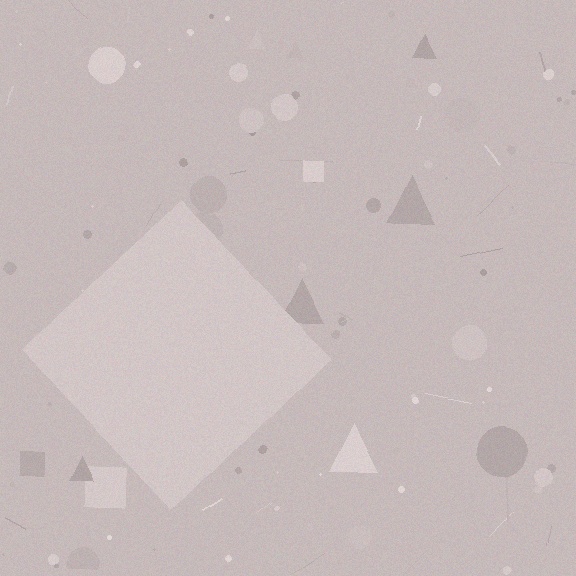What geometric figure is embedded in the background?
A diamond is embedded in the background.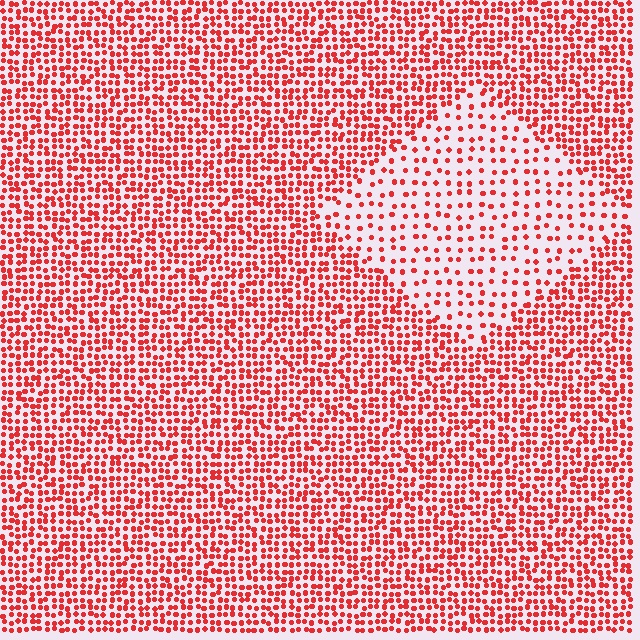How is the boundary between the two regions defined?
The boundary is defined by a change in element density (approximately 2.4x ratio). All elements are the same color, size, and shape.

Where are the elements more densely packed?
The elements are more densely packed outside the diamond boundary.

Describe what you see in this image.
The image contains small red elements arranged at two different densities. A diamond-shaped region is visible where the elements are less densely packed than the surrounding area.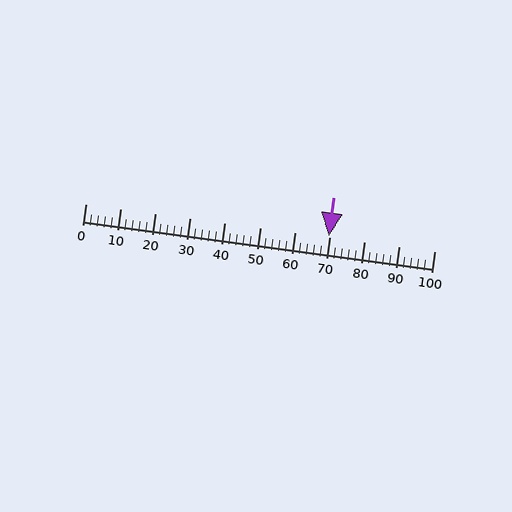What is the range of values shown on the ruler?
The ruler shows values from 0 to 100.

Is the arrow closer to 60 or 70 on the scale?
The arrow is closer to 70.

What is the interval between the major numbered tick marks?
The major tick marks are spaced 10 units apart.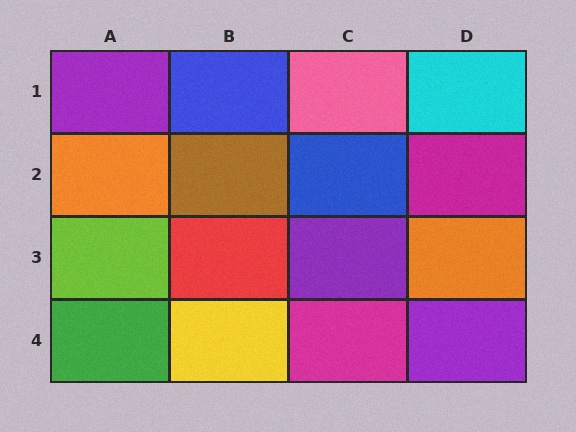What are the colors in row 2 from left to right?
Orange, brown, blue, magenta.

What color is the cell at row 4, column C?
Magenta.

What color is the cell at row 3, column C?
Purple.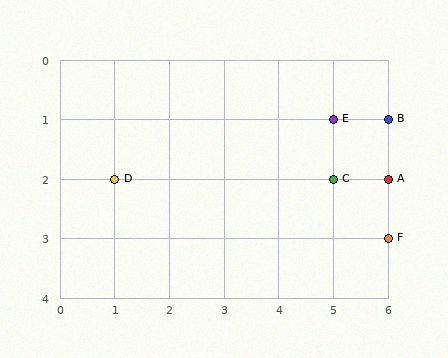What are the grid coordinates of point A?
Point A is at grid coordinates (6, 2).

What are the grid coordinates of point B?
Point B is at grid coordinates (6, 1).